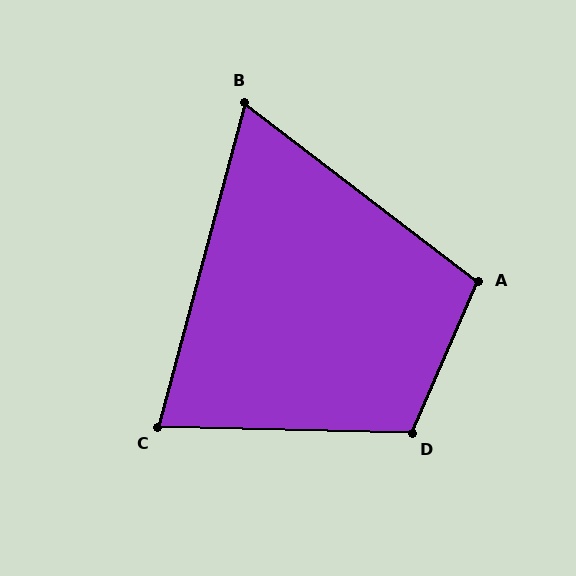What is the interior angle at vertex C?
Approximately 76 degrees (acute).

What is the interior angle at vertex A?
Approximately 104 degrees (obtuse).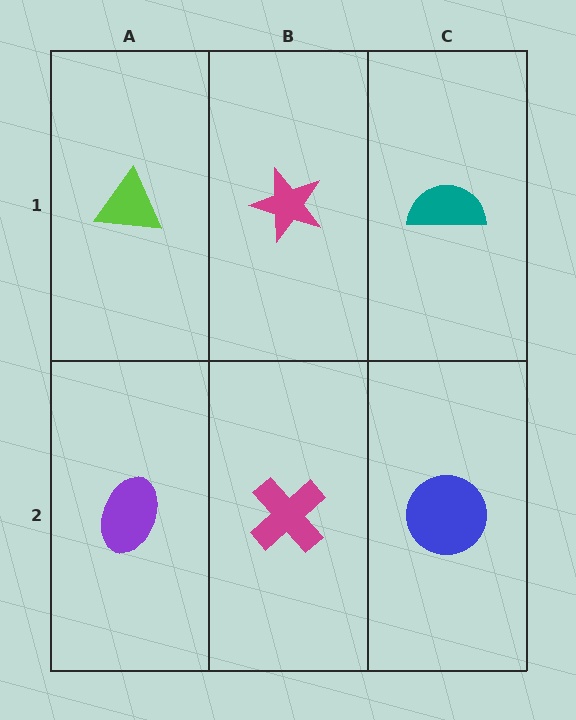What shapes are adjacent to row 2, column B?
A magenta star (row 1, column B), a purple ellipse (row 2, column A), a blue circle (row 2, column C).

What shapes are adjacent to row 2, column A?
A lime triangle (row 1, column A), a magenta cross (row 2, column B).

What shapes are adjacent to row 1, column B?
A magenta cross (row 2, column B), a lime triangle (row 1, column A), a teal semicircle (row 1, column C).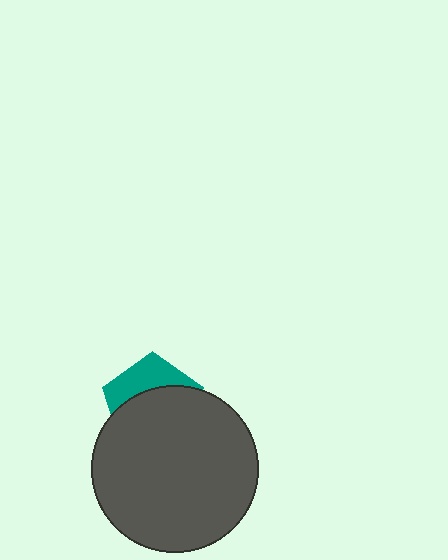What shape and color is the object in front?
The object in front is a dark gray circle.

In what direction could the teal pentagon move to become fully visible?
The teal pentagon could move up. That would shift it out from behind the dark gray circle entirely.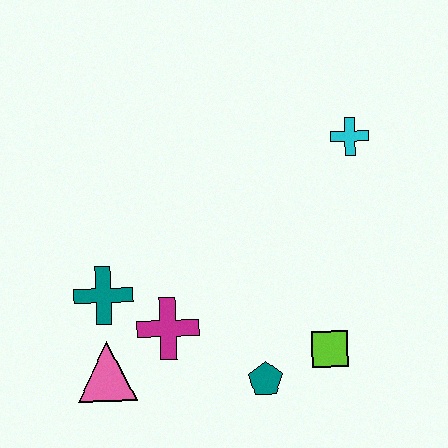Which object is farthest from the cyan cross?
The pink triangle is farthest from the cyan cross.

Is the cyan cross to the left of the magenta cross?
No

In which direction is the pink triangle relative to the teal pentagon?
The pink triangle is to the left of the teal pentagon.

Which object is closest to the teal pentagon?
The lime square is closest to the teal pentagon.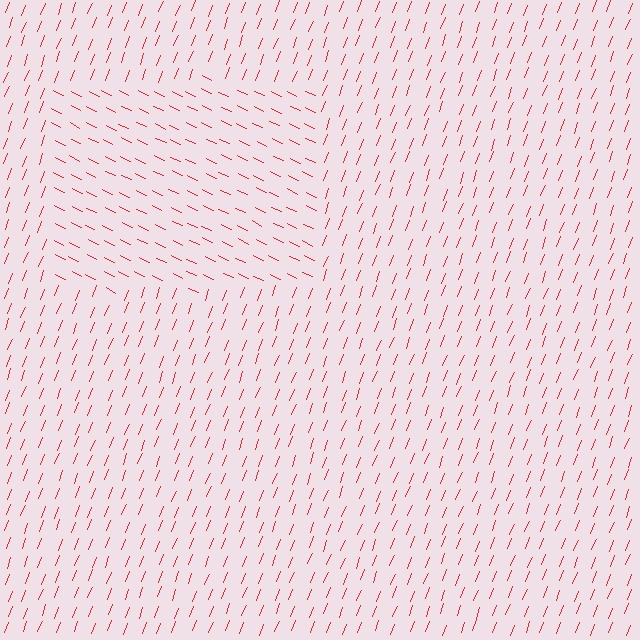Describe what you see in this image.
The image is filled with small red line segments. A rectangle region in the image has lines oriented differently from the surrounding lines, creating a visible texture boundary.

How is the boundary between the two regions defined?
The boundary is defined purely by a change in line orientation (approximately 85 degrees difference). All lines are the same color and thickness.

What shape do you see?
I see a rectangle.